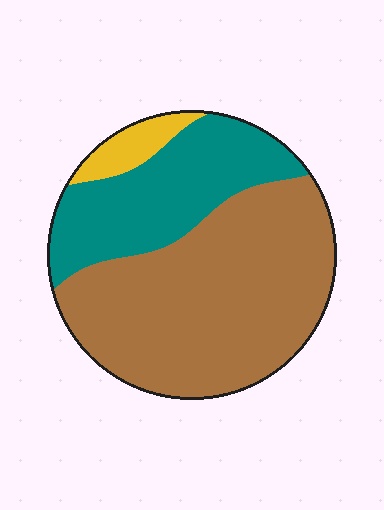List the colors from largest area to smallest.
From largest to smallest: brown, teal, yellow.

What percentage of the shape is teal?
Teal takes up between a quarter and a half of the shape.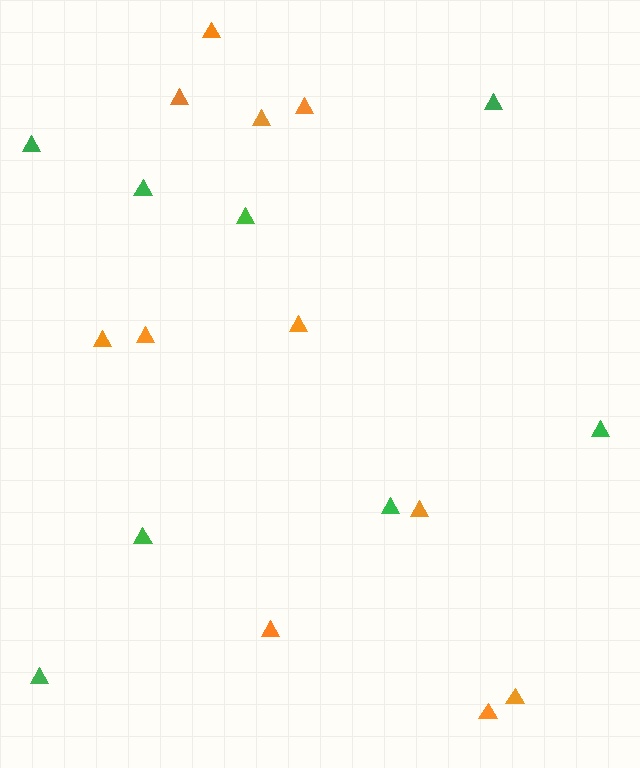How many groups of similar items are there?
There are 2 groups: one group of orange triangles (11) and one group of green triangles (8).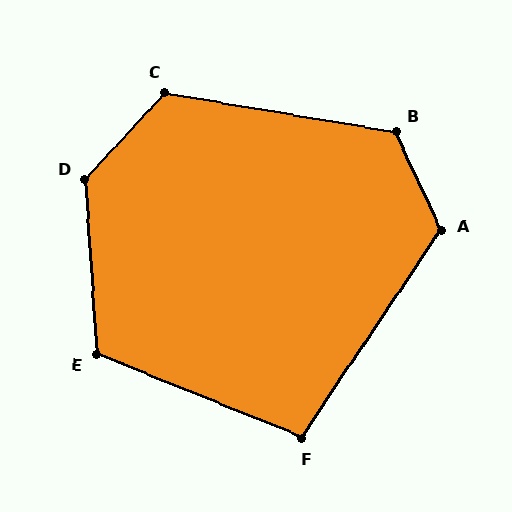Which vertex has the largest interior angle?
D, at approximately 134 degrees.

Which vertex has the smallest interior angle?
F, at approximately 102 degrees.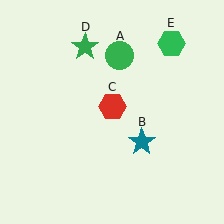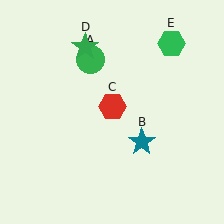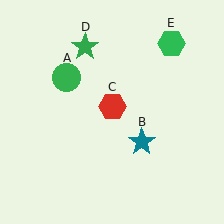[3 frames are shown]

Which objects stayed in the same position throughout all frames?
Teal star (object B) and red hexagon (object C) and green star (object D) and green hexagon (object E) remained stationary.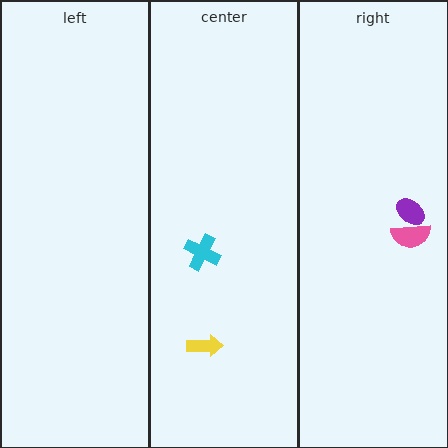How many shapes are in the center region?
2.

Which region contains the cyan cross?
The center region.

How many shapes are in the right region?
2.